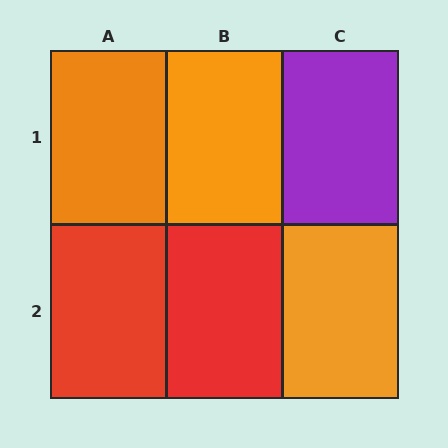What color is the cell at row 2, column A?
Red.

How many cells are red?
2 cells are red.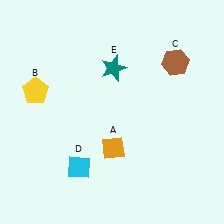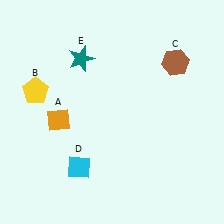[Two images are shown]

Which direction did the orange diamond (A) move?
The orange diamond (A) moved left.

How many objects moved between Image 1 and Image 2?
2 objects moved between the two images.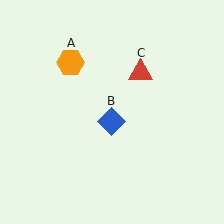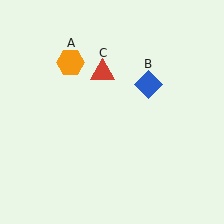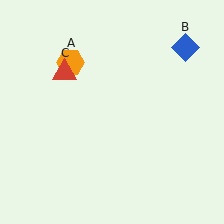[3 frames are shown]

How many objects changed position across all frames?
2 objects changed position: blue diamond (object B), red triangle (object C).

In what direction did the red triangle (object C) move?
The red triangle (object C) moved left.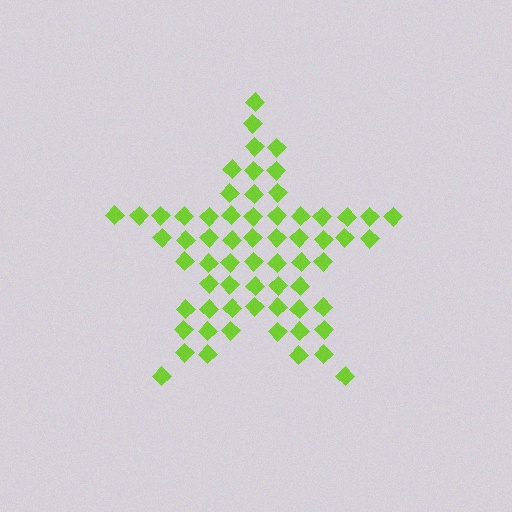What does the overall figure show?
The overall figure shows a star.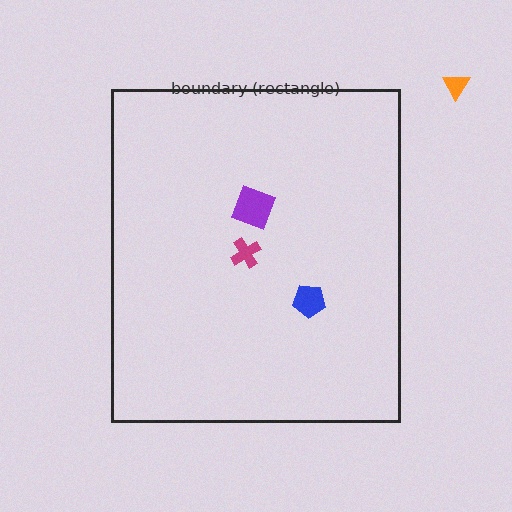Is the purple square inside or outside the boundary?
Inside.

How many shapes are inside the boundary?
3 inside, 1 outside.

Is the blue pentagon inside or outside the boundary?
Inside.